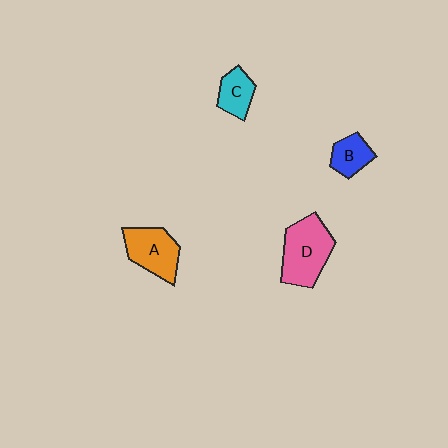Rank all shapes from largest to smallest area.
From largest to smallest: D (pink), A (orange), C (cyan), B (blue).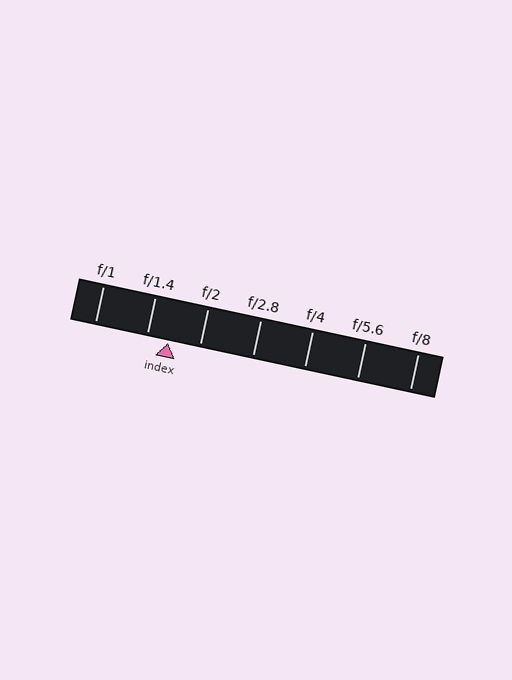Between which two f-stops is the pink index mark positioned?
The index mark is between f/1.4 and f/2.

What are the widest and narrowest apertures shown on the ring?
The widest aperture shown is f/1 and the narrowest is f/8.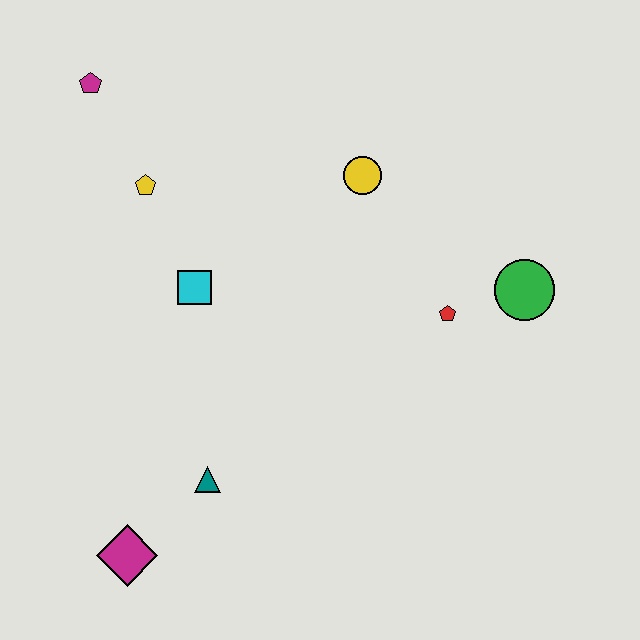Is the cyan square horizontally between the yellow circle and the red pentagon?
No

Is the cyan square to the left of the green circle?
Yes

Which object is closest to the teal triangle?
The magenta diamond is closest to the teal triangle.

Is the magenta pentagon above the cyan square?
Yes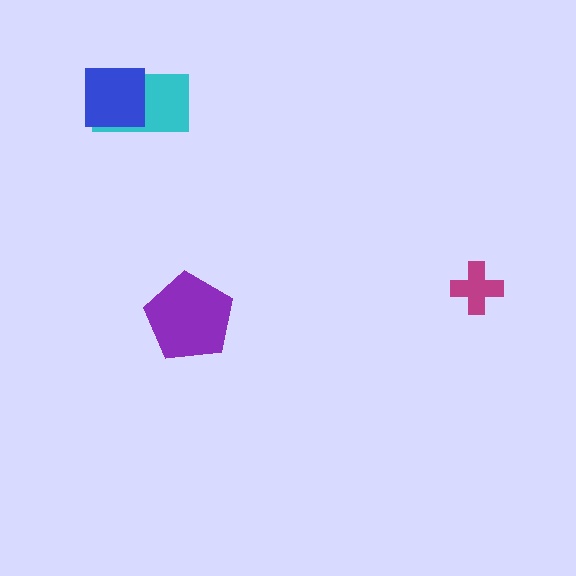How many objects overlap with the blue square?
1 object overlaps with the blue square.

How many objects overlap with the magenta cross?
0 objects overlap with the magenta cross.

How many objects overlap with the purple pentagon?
0 objects overlap with the purple pentagon.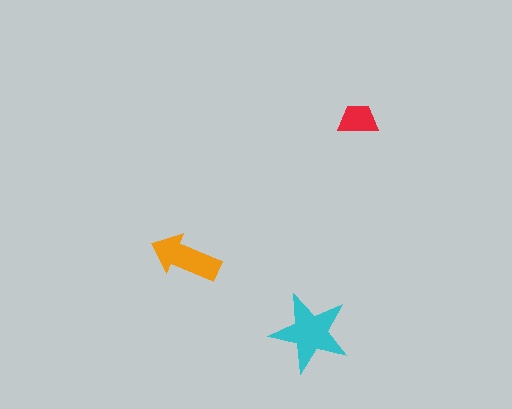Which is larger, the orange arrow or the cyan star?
The cyan star.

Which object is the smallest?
The red trapezoid.